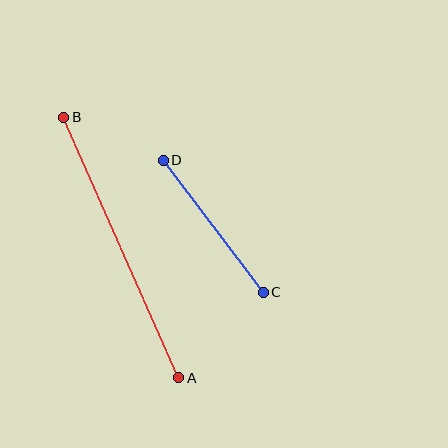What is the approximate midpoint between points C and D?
The midpoint is at approximately (213, 226) pixels.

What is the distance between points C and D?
The distance is approximately 165 pixels.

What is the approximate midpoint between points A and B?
The midpoint is at approximately (121, 247) pixels.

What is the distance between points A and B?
The distance is approximately 285 pixels.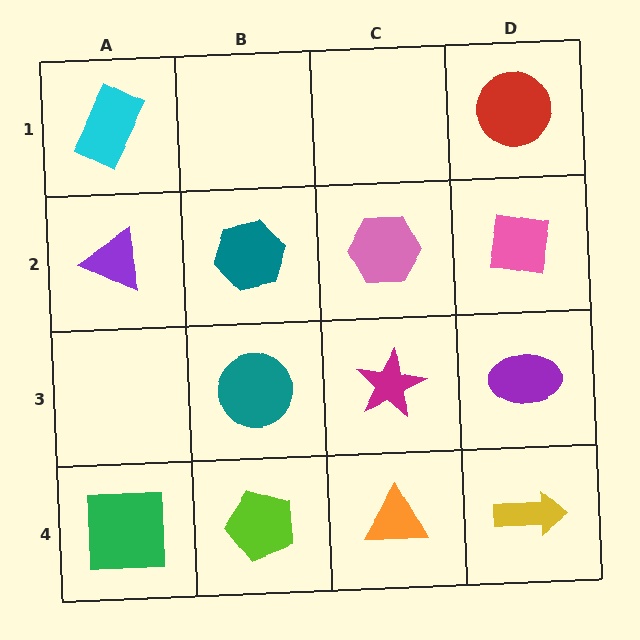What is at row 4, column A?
A green square.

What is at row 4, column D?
A yellow arrow.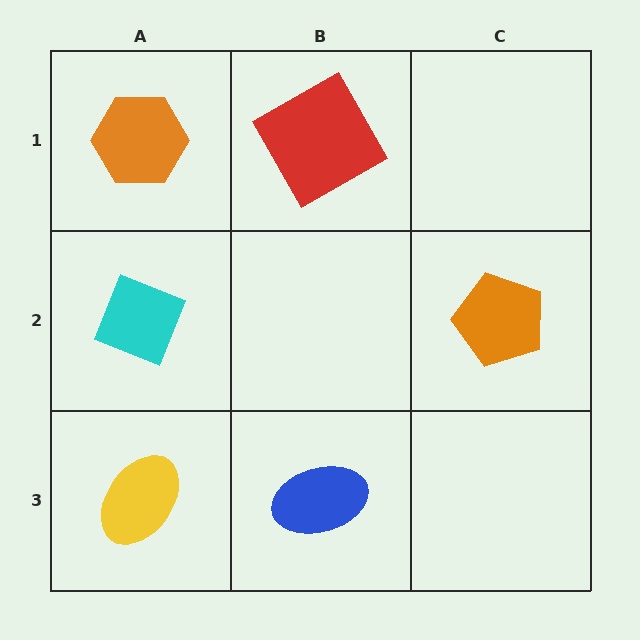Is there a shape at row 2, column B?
No, that cell is empty.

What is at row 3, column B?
A blue ellipse.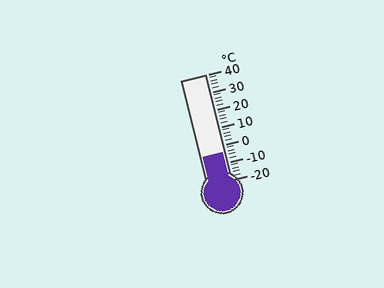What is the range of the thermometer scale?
The thermometer scale ranges from -20°C to 40°C.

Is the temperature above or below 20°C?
The temperature is below 20°C.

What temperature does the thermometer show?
The thermometer shows approximately -4°C.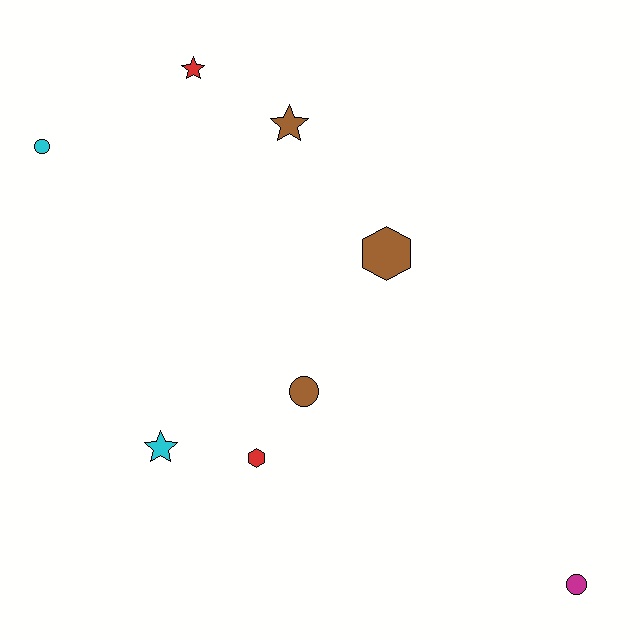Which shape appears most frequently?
Star, with 3 objects.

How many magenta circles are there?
There is 1 magenta circle.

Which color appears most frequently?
Brown, with 3 objects.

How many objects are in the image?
There are 8 objects.